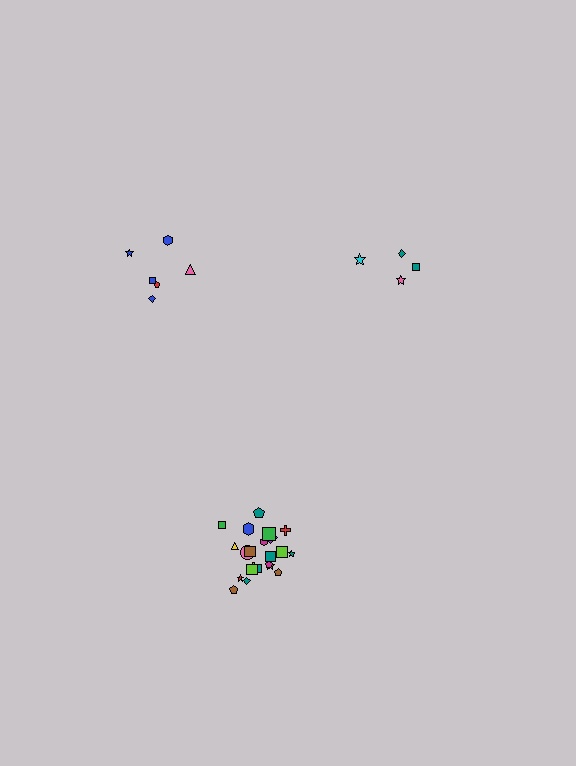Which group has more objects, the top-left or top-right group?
The top-left group.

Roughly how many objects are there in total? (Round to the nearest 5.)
Roughly 30 objects in total.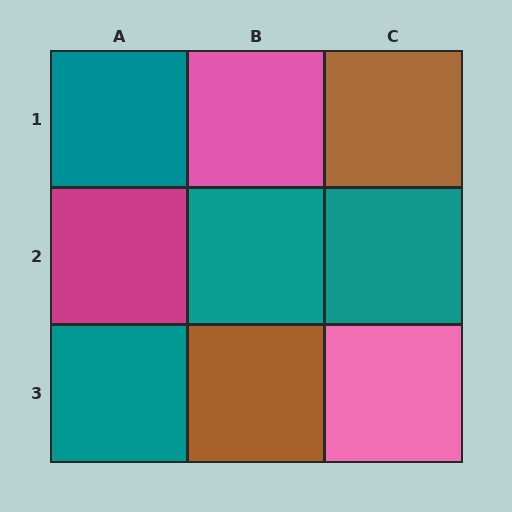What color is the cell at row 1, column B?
Pink.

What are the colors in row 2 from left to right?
Magenta, teal, teal.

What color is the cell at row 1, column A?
Teal.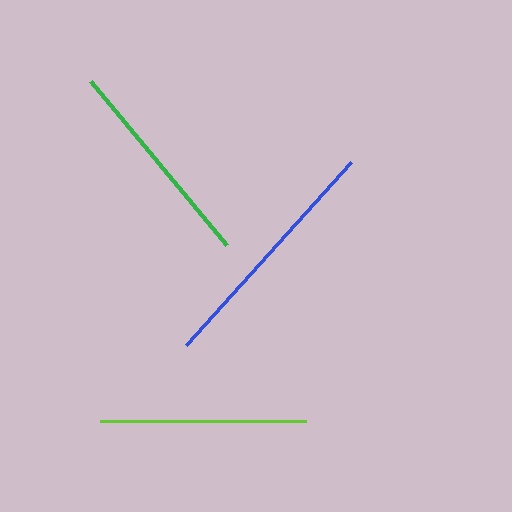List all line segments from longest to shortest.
From longest to shortest: blue, green, lime.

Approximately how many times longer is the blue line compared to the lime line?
The blue line is approximately 1.2 times the length of the lime line.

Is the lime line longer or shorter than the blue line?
The blue line is longer than the lime line.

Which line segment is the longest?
The blue line is the longest at approximately 247 pixels.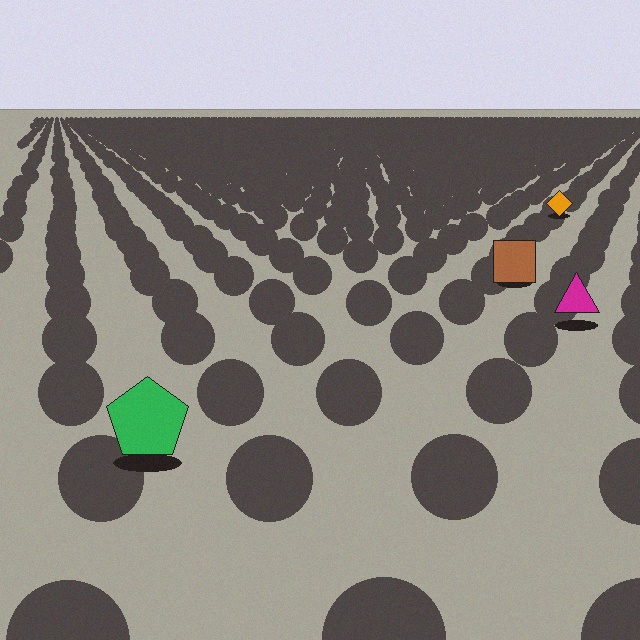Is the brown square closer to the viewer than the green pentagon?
No. The green pentagon is closer — you can tell from the texture gradient: the ground texture is coarser near it.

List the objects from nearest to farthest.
From nearest to farthest: the green pentagon, the magenta triangle, the brown square, the orange diamond.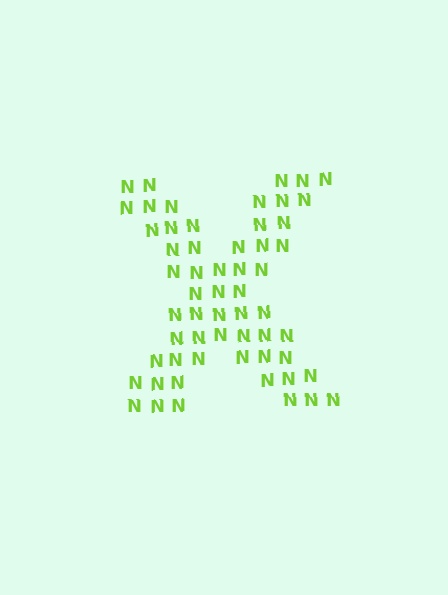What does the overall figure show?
The overall figure shows the letter X.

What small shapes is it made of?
It is made of small letter N's.